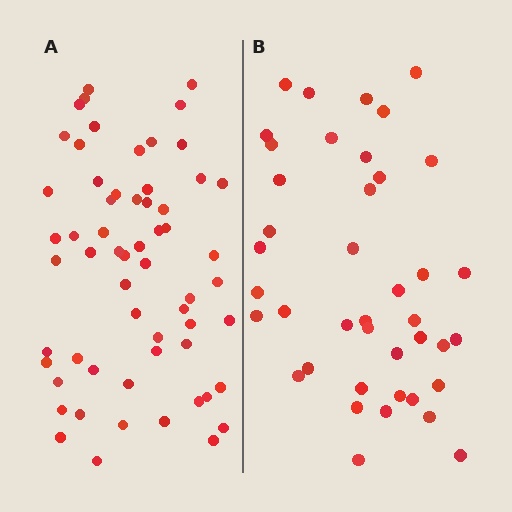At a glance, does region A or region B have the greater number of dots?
Region A (the left region) has more dots.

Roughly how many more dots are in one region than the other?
Region A has approximately 20 more dots than region B.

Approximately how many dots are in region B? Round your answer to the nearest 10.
About 40 dots. (The exact count is 41, which rounds to 40.)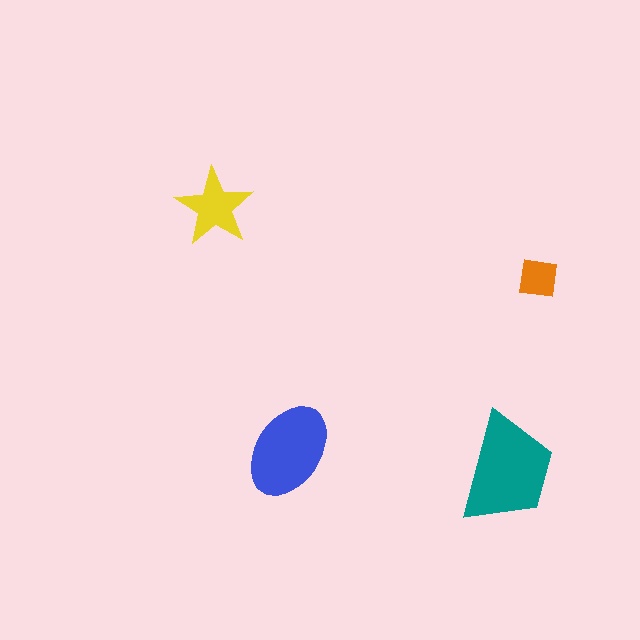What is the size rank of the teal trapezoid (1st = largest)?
1st.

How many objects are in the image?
There are 4 objects in the image.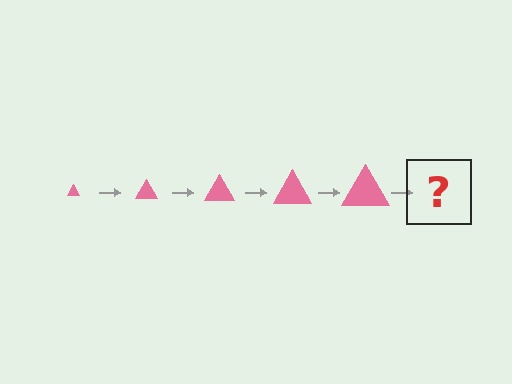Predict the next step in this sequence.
The next step is a pink triangle, larger than the previous one.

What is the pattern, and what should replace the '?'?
The pattern is that the triangle gets progressively larger each step. The '?' should be a pink triangle, larger than the previous one.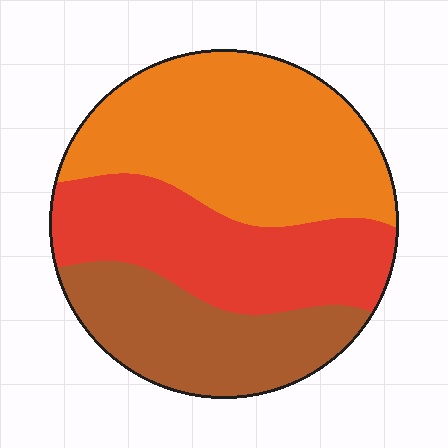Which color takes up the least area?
Brown, at roughly 25%.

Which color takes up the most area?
Orange, at roughly 45%.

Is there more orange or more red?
Orange.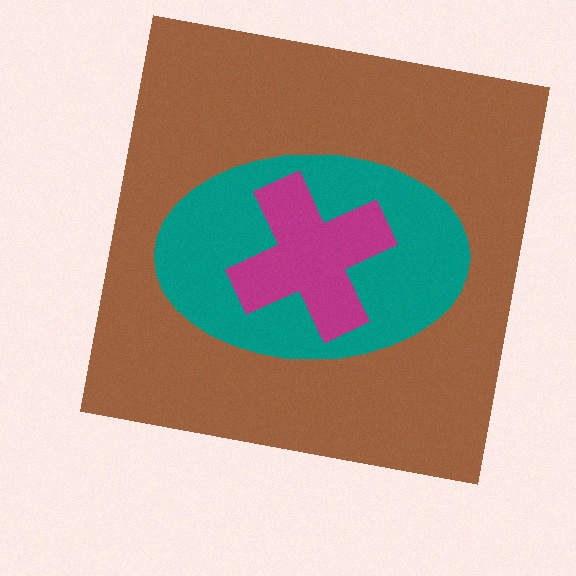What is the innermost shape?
The magenta cross.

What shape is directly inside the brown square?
The teal ellipse.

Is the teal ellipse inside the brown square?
Yes.